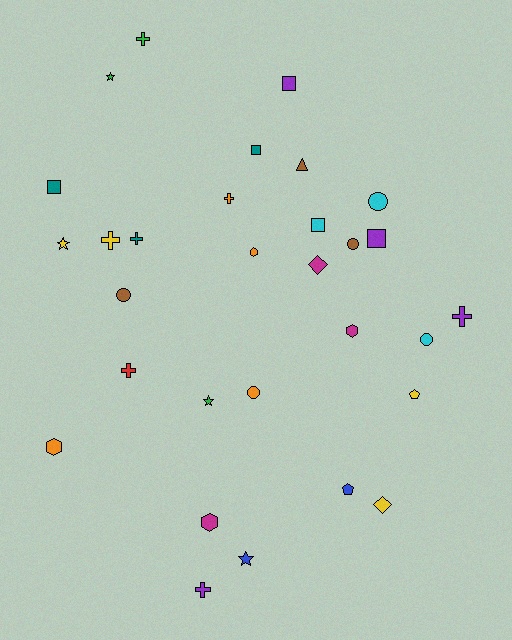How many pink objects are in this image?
There are no pink objects.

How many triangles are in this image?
There is 1 triangle.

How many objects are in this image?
There are 30 objects.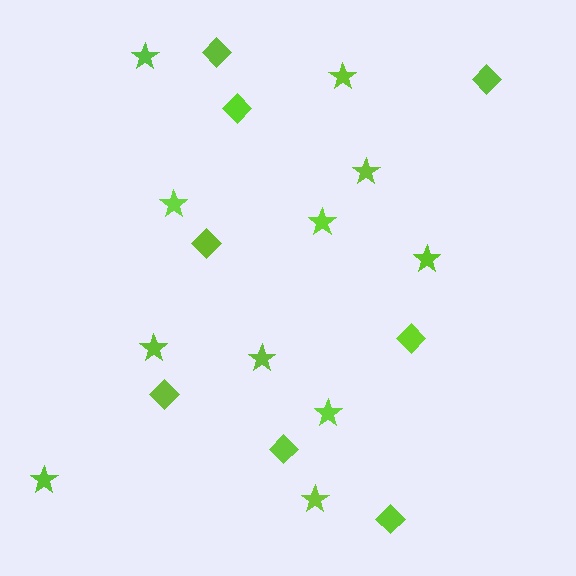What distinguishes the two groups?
There are 2 groups: one group of stars (11) and one group of diamonds (8).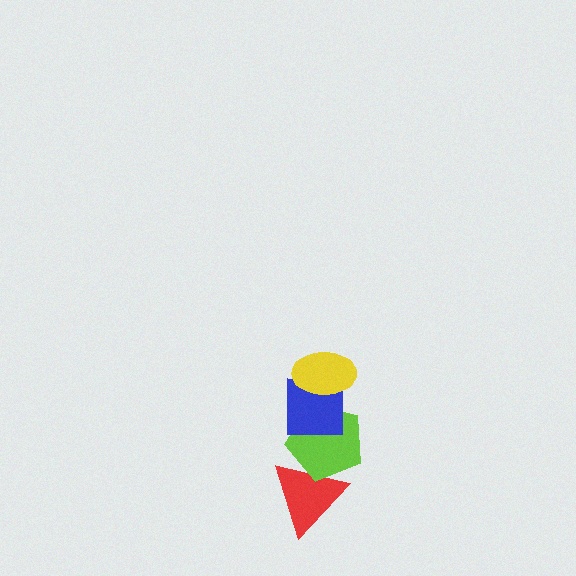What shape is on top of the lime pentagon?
The blue square is on top of the lime pentagon.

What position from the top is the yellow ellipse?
The yellow ellipse is 1st from the top.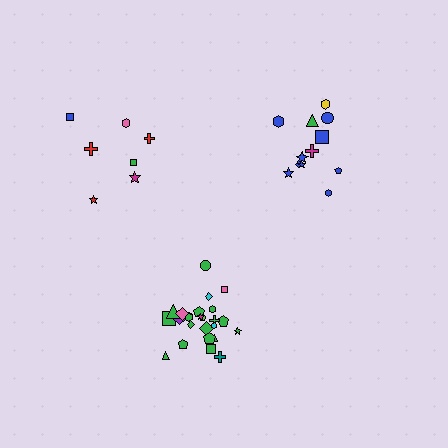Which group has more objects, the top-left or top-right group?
The top-right group.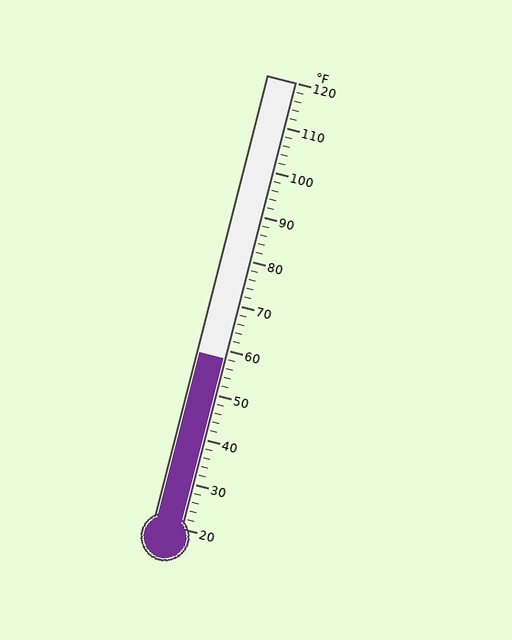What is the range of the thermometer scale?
The thermometer scale ranges from 20°F to 120°F.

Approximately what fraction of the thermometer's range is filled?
The thermometer is filled to approximately 40% of its range.